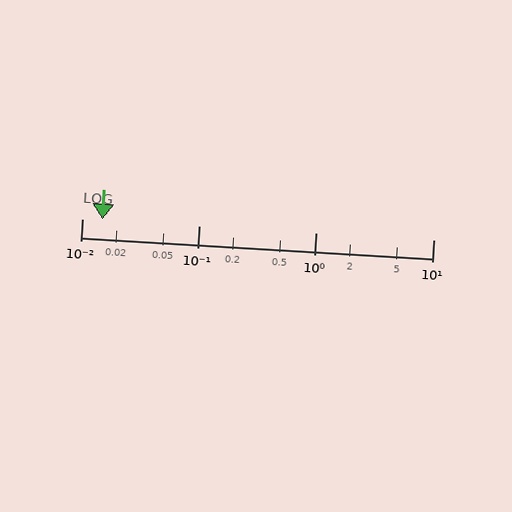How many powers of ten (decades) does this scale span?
The scale spans 3 decades, from 0.01 to 10.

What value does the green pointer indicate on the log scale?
The pointer indicates approximately 0.015.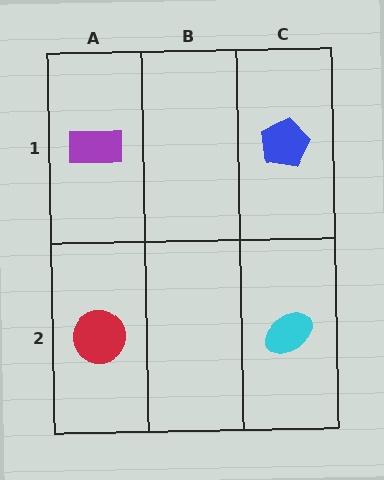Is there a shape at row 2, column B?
No, that cell is empty.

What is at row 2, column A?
A red circle.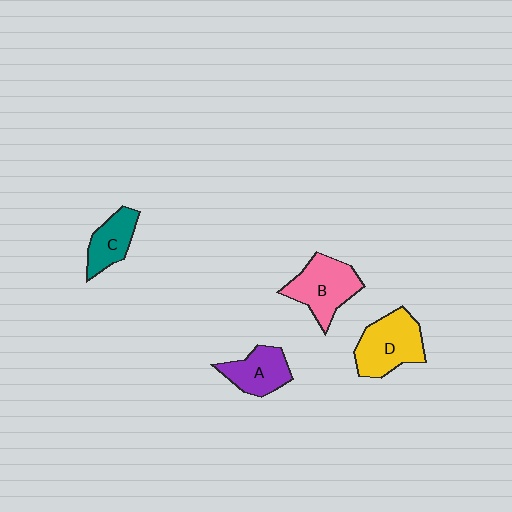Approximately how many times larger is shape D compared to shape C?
Approximately 1.6 times.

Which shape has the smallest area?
Shape C (teal).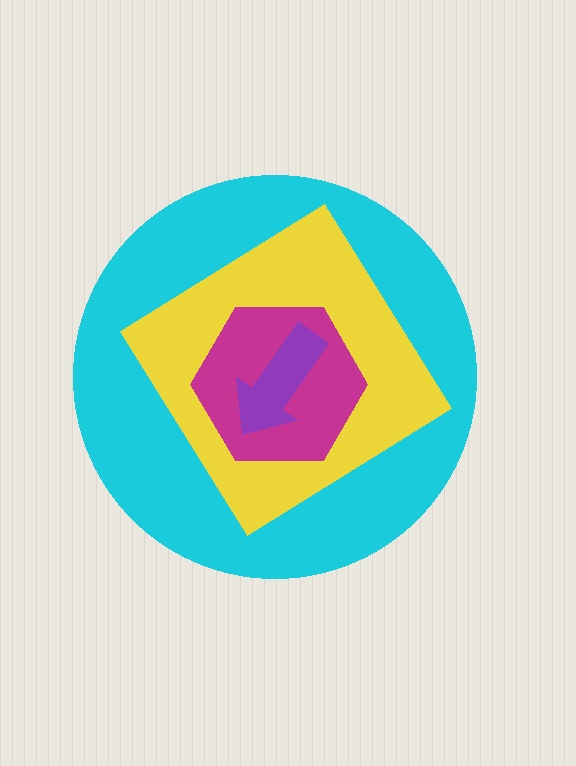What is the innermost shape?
The purple arrow.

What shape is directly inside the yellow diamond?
The magenta hexagon.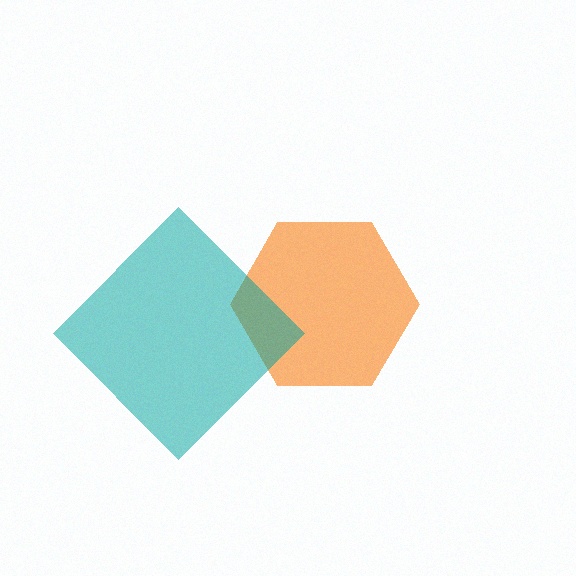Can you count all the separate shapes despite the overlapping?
Yes, there are 2 separate shapes.